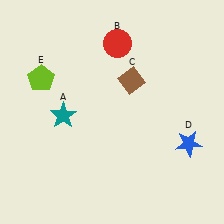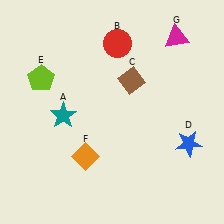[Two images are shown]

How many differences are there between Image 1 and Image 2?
There are 2 differences between the two images.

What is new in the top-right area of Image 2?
A magenta triangle (G) was added in the top-right area of Image 2.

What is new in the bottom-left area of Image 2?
An orange diamond (F) was added in the bottom-left area of Image 2.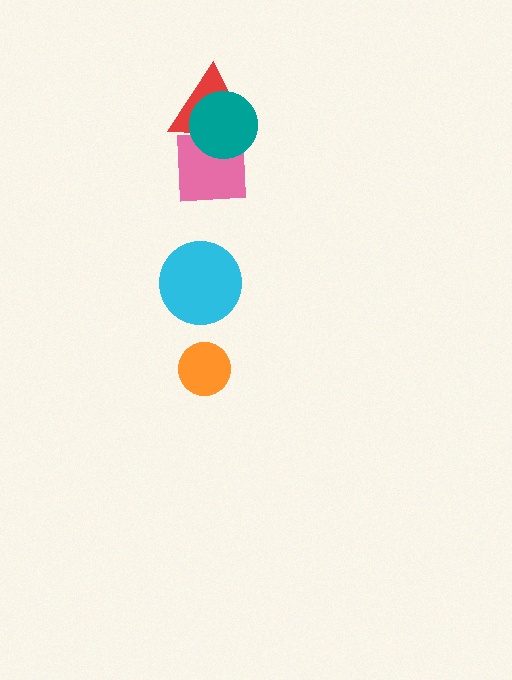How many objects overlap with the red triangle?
2 objects overlap with the red triangle.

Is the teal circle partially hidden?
No, no other shape covers it.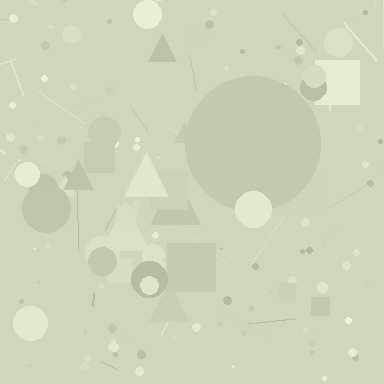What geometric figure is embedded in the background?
A circle is embedded in the background.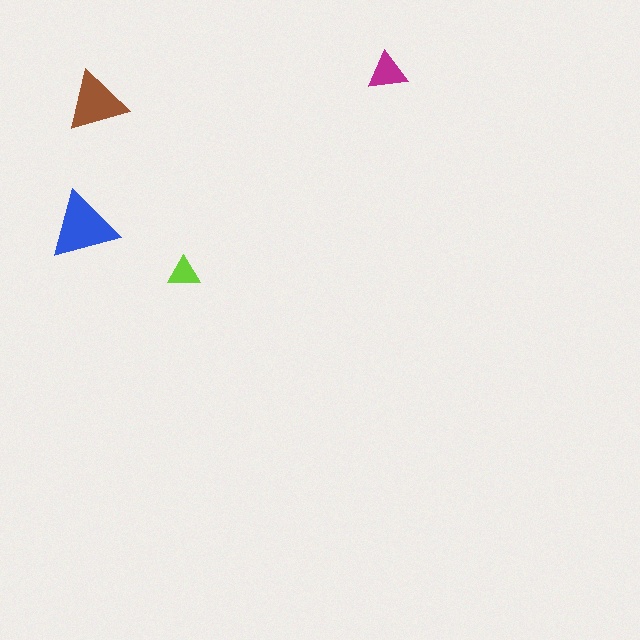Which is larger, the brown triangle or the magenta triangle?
The brown one.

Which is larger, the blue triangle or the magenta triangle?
The blue one.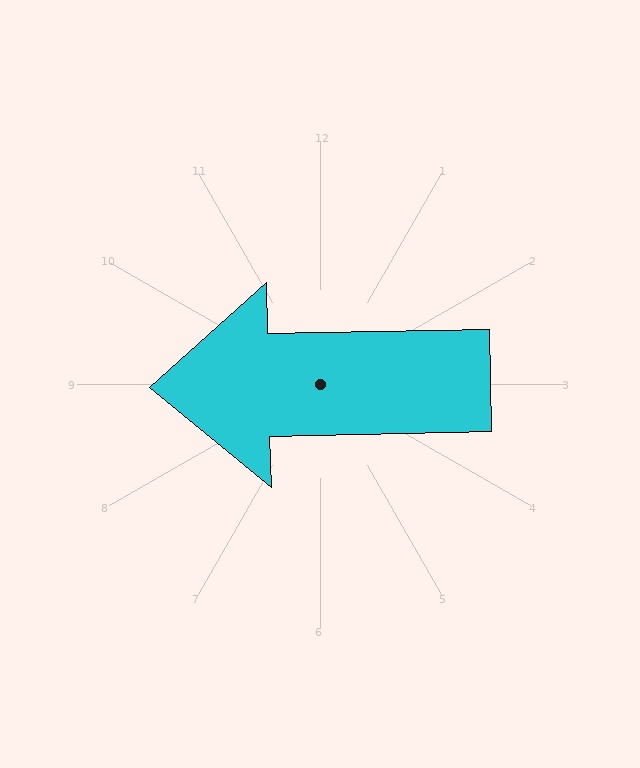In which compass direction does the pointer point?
West.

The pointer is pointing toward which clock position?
Roughly 9 o'clock.